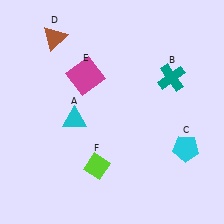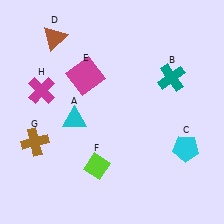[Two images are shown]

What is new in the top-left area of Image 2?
A magenta cross (H) was added in the top-left area of Image 2.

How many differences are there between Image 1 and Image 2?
There are 2 differences between the two images.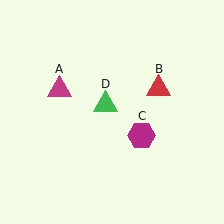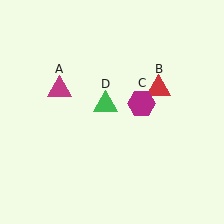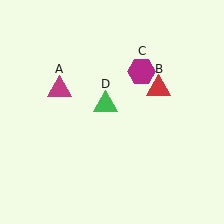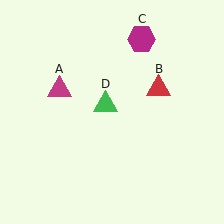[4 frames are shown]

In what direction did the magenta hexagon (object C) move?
The magenta hexagon (object C) moved up.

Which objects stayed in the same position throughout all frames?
Magenta triangle (object A) and red triangle (object B) and green triangle (object D) remained stationary.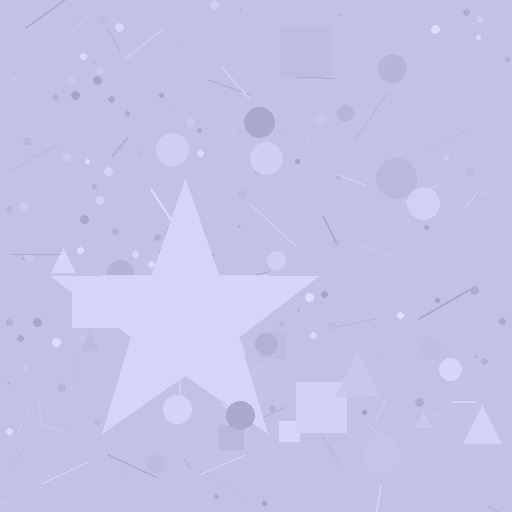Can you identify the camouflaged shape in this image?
The camouflaged shape is a star.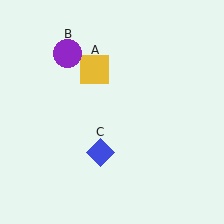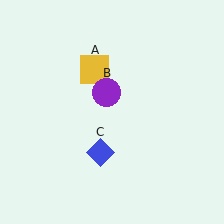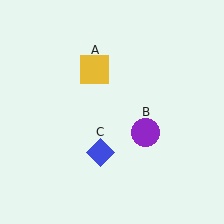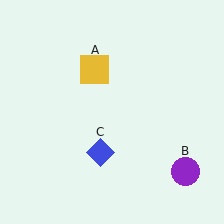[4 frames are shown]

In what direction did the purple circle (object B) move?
The purple circle (object B) moved down and to the right.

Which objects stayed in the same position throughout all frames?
Yellow square (object A) and blue diamond (object C) remained stationary.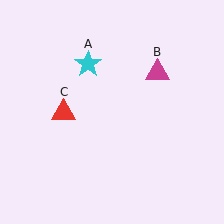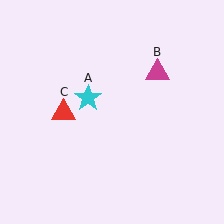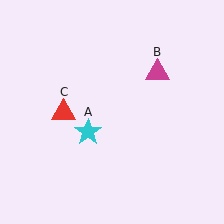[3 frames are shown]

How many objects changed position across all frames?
1 object changed position: cyan star (object A).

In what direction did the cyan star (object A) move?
The cyan star (object A) moved down.